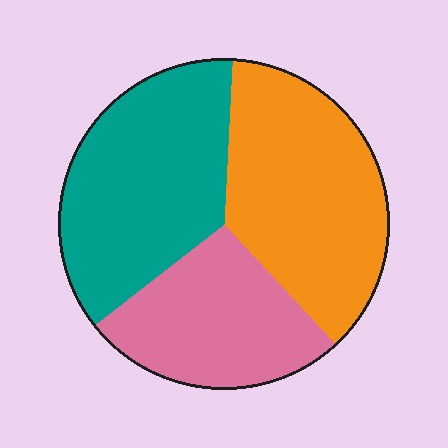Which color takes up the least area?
Pink, at roughly 25%.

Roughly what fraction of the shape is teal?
Teal covers about 35% of the shape.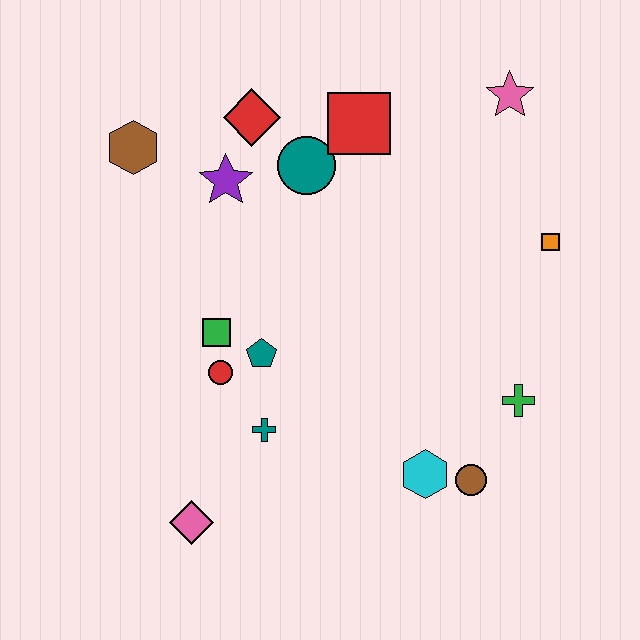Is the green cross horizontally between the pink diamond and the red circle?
No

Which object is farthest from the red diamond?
The brown circle is farthest from the red diamond.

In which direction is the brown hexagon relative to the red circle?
The brown hexagon is above the red circle.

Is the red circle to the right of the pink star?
No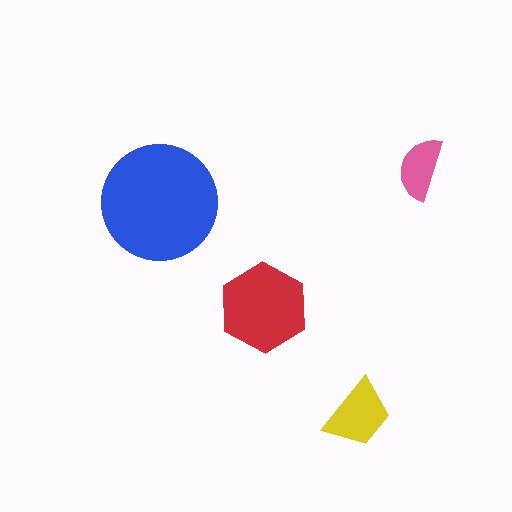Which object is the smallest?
The pink semicircle.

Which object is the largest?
The blue circle.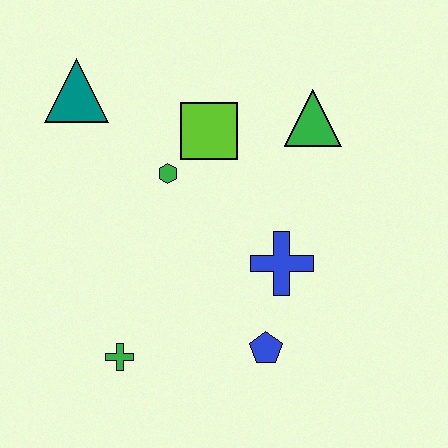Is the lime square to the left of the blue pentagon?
Yes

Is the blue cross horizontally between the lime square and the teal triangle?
No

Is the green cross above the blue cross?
No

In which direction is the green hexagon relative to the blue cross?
The green hexagon is to the left of the blue cross.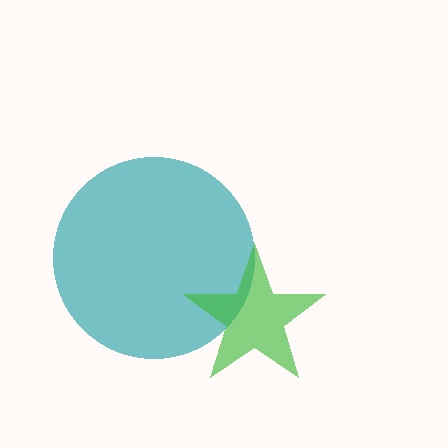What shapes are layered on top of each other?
The layered shapes are: a teal circle, a green star.